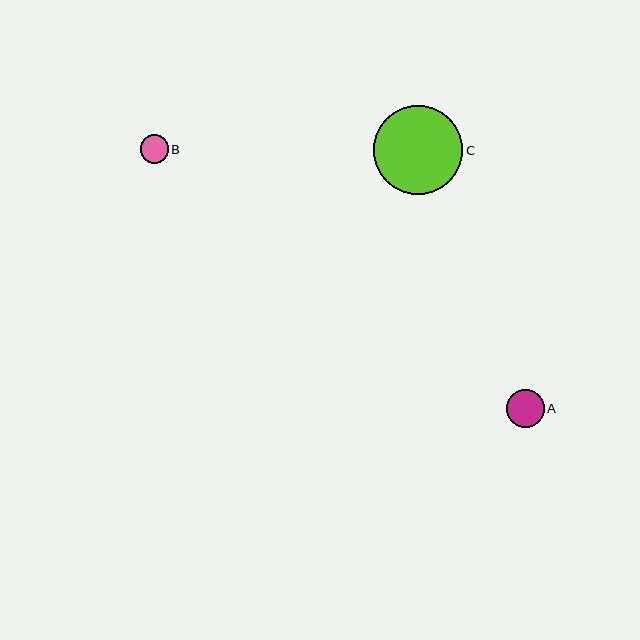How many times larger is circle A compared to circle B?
Circle A is approximately 1.3 times the size of circle B.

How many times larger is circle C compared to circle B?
Circle C is approximately 3.2 times the size of circle B.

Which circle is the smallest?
Circle B is the smallest with a size of approximately 28 pixels.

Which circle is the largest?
Circle C is the largest with a size of approximately 89 pixels.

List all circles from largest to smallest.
From largest to smallest: C, A, B.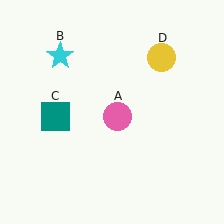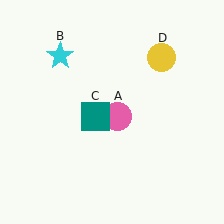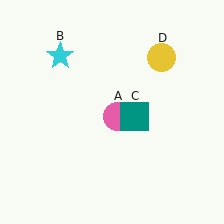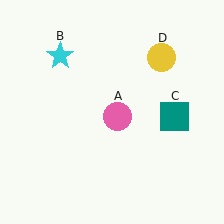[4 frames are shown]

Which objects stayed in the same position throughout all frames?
Pink circle (object A) and cyan star (object B) and yellow circle (object D) remained stationary.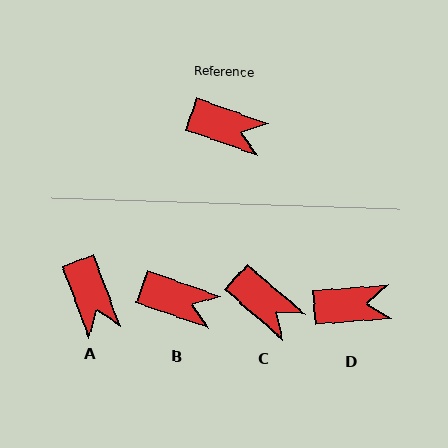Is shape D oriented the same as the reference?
No, it is off by about 24 degrees.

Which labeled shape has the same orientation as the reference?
B.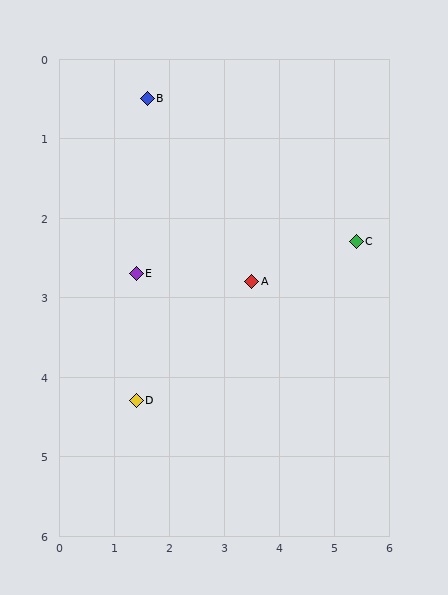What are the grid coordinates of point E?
Point E is at approximately (1.4, 2.7).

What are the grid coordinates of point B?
Point B is at approximately (1.6, 0.5).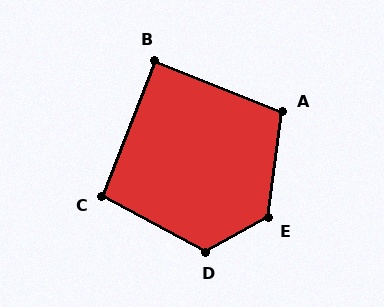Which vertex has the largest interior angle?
E, at approximately 126 degrees.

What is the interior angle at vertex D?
Approximately 123 degrees (obtuse).